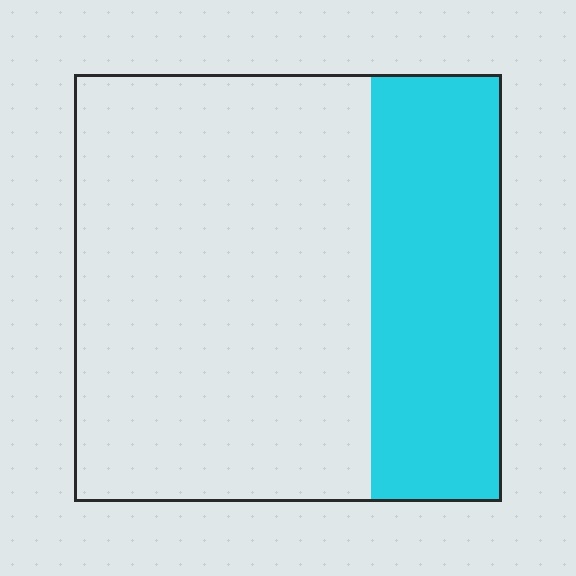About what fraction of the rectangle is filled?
About one third (1/3).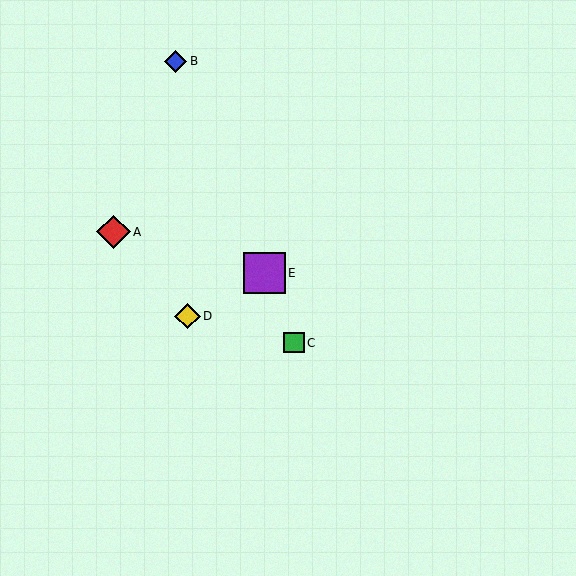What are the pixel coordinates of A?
Object A is at (114, 232).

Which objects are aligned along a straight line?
Objects B, C, E are aligned along a straight line.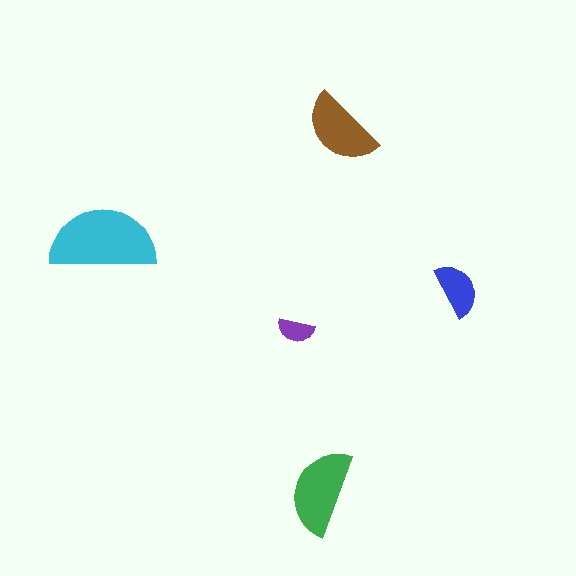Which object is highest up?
The brown semicircle is topmost.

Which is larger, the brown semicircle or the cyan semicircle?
The cyan one.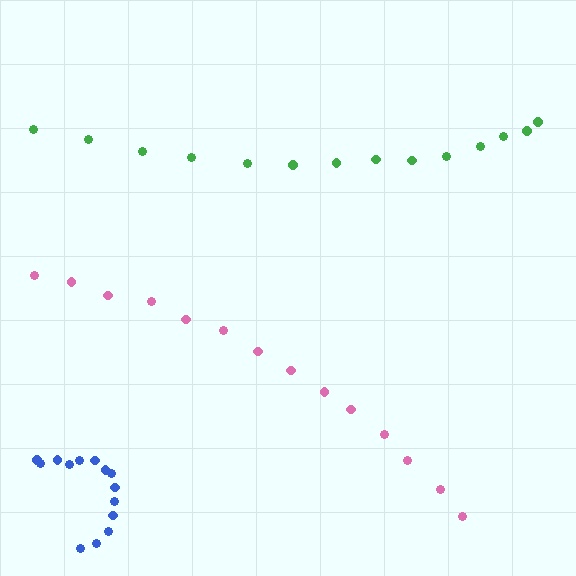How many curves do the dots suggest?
There are 3 distinct paths.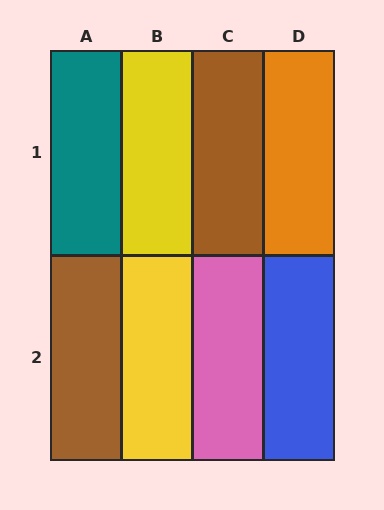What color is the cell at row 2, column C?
Pink.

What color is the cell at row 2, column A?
Brown.